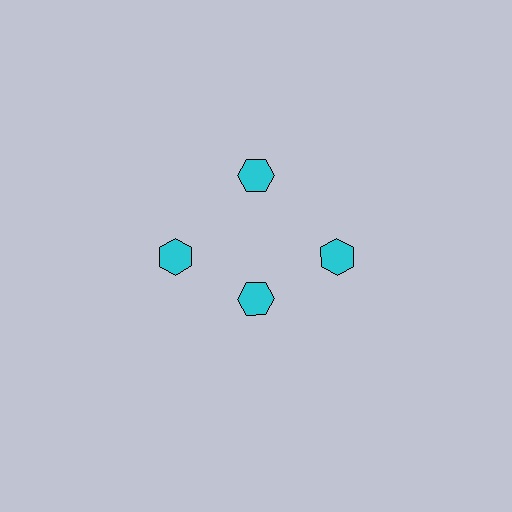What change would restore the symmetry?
The symmetry would be restored by moving it outward, back onto the ring so that all 4 hexagons sit at equal angles and equal distance from the center.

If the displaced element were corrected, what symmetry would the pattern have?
It would have 4-fold rotational symmetry — the pattern would map onto itself every 90 degrees.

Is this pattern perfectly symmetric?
No. The 4 cyan hexagons are arranged in a ring, but one element near the 6 o'clock position is pulled inward toward the center, breaking the 4-fold rotational symmetry.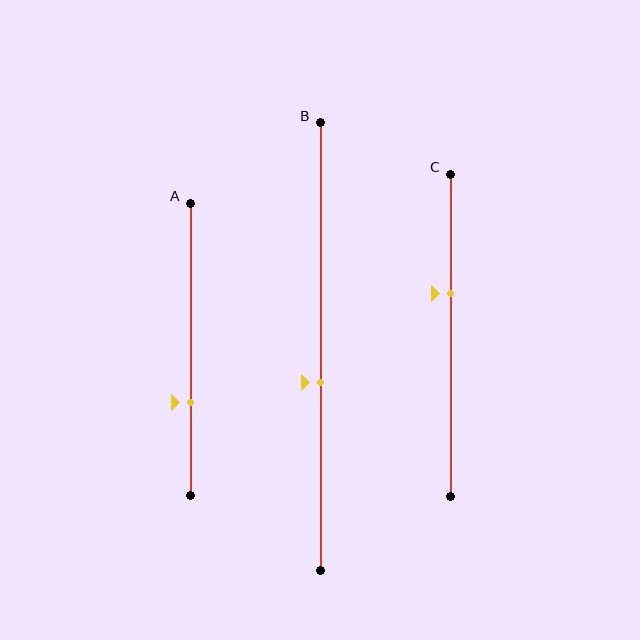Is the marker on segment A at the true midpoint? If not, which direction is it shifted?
No, the marker on segment A is shifted downward by about 18% of the segment length.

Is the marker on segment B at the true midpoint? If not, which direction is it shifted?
No, the marker on segment B is shifted downward by about 8% of the segment length.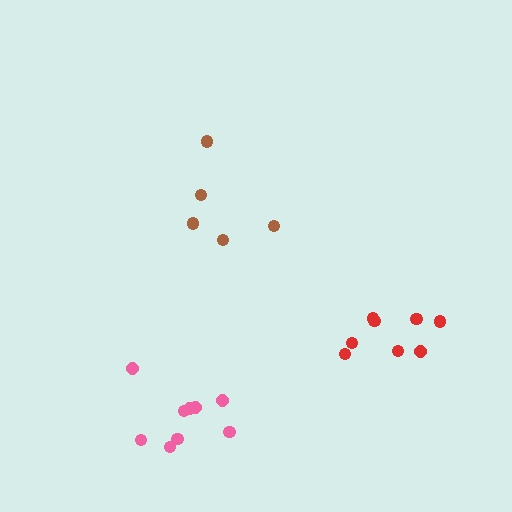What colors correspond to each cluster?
The clusters are colored: brown, pink, red.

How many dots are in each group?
Group 1: 5 dots, Group 2: 9 dots, Group 3: 8 dots (22 total).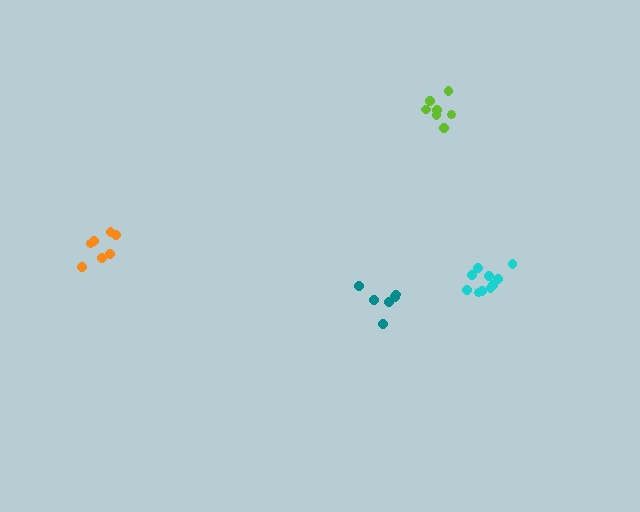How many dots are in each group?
Group 1: 6 dots, Group 2: 7 dots, Group 3: 10 dots, Group 4: 7 dots (30 total).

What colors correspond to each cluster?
The clusters are colored: teal, lime, cyan, orange.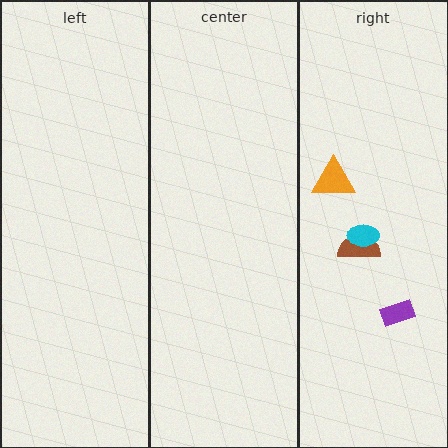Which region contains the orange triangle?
The right region.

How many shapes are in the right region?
4.